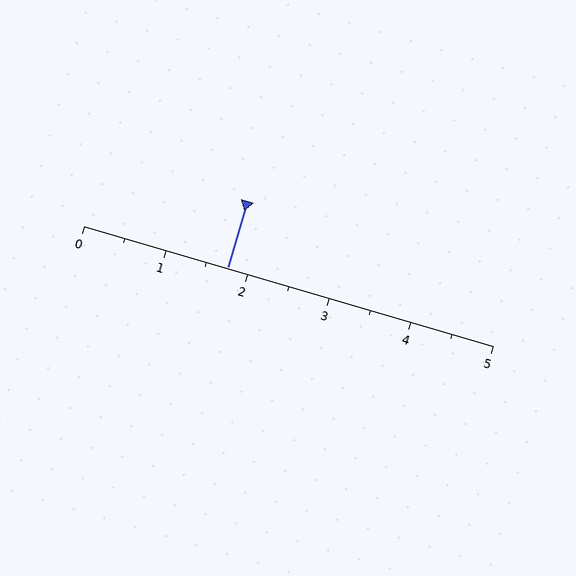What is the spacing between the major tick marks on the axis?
The major ticks are spaced 1 apart.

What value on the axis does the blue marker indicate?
The marker indicates approximately 1.8.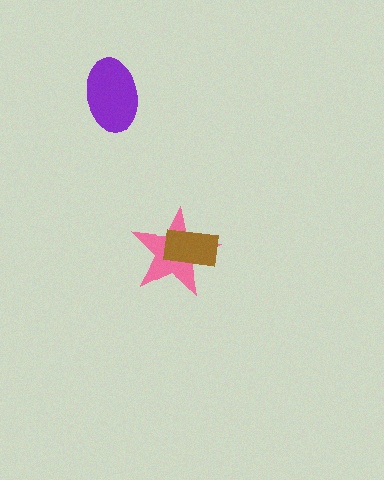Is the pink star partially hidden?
Yes, it is partially covered by another shape.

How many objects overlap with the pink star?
1 object overlaps with the pink star.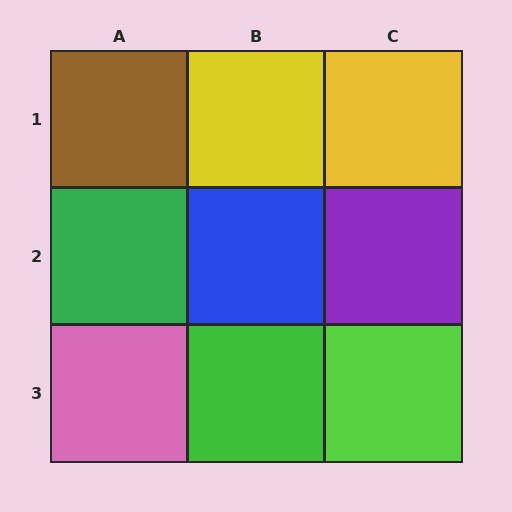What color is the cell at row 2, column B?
Blue.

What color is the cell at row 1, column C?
Yellow.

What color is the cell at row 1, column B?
Yellow.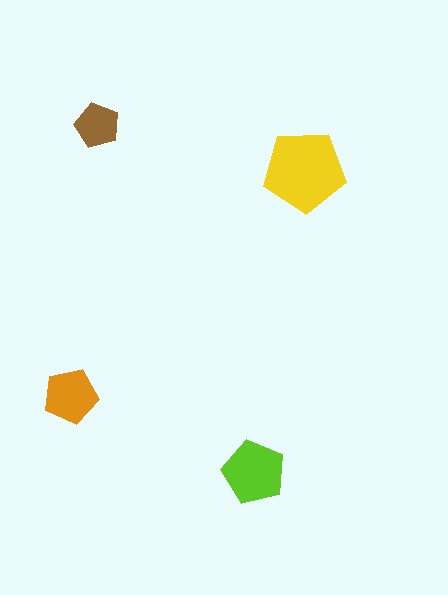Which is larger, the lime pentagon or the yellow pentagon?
The yellow one.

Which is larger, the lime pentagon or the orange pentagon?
The lime one.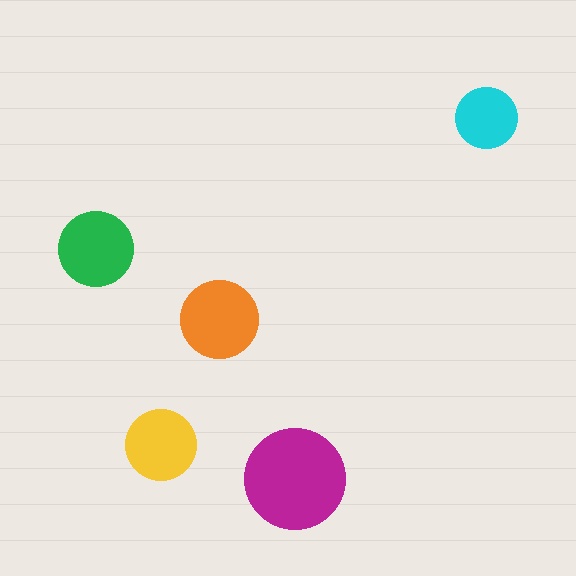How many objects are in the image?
There are 5 objects in the image.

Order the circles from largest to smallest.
the magenta one, the orange one, the green one, the yellow one, the cyan one.